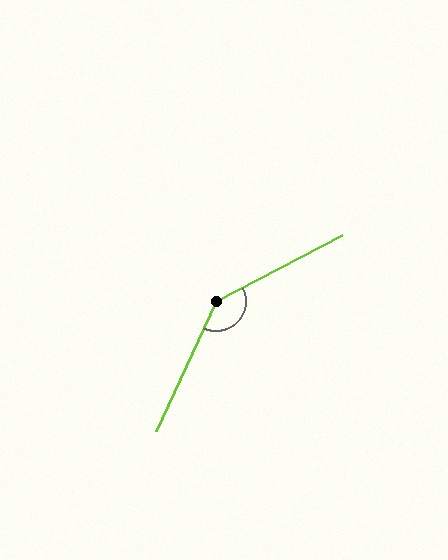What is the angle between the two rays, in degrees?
Approximately 142 degrees.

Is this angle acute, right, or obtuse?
It is obtuse.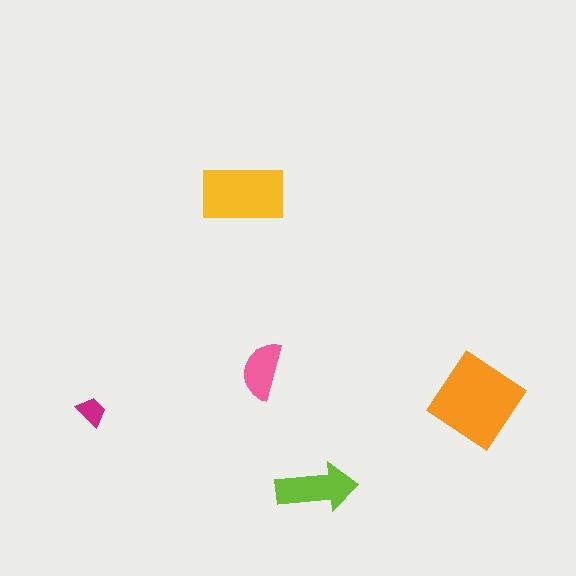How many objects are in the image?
There are 5 objects in the image.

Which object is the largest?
The orange diamond.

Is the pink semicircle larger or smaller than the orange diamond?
Smaller.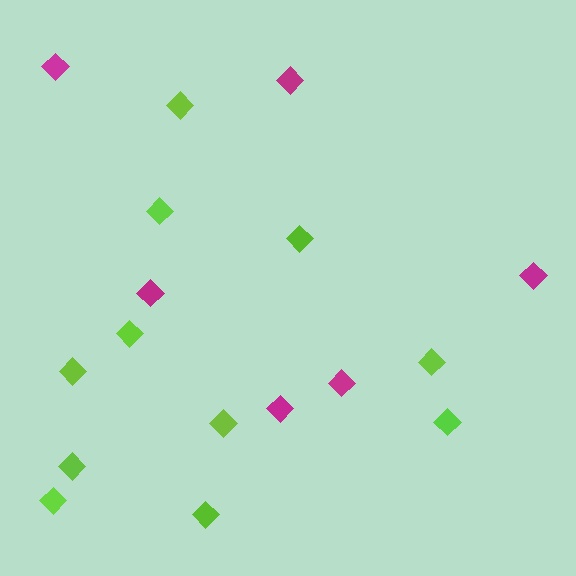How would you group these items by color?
There are 2 groups: one group of lime diamonds (11) and one group of magenta diamonds (6).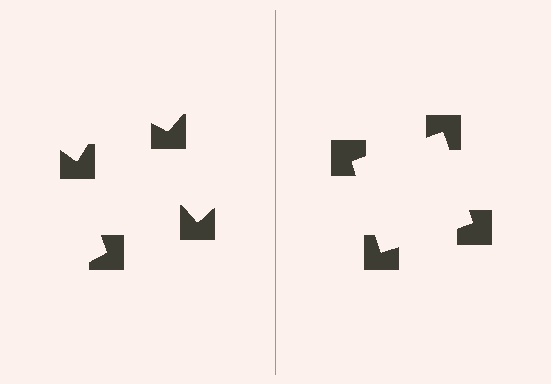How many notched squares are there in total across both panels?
8 — 4 on each side.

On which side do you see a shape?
An illusory square appears on the right side. On the left side the wedge cuts are rotated, so no coherent shape forms.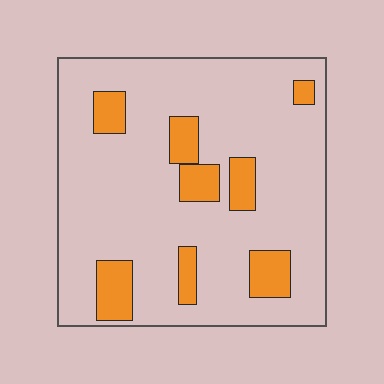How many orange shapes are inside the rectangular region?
8.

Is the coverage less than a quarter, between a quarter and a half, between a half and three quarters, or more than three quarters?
Less than a quarter.